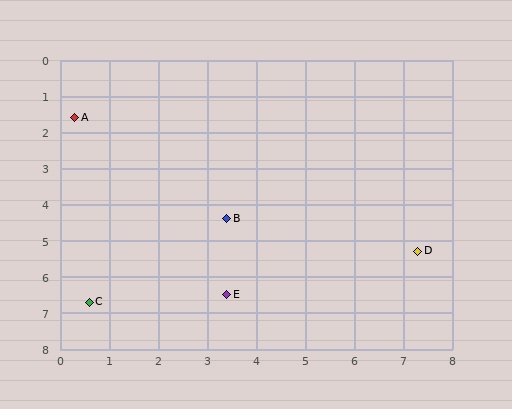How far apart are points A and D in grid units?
Points A and D are about 7.9 grid units apart.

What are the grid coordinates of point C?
Point C is at approximately (0.6, 6.7).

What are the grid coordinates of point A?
Point A is at approximately (0.3, 1.6).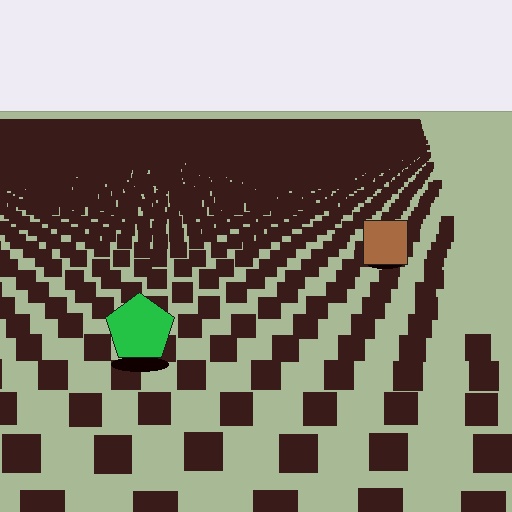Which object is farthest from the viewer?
The brown square is farthest from the viewer. It appears smaller and the ground texture around it is denser.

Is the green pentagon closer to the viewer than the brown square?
Yes. The green pentagon is closer — you can tell from the texture gradient: the ground texture is coarser near it.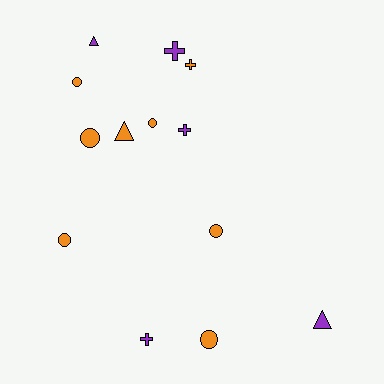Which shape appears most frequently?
Circle, with 6 objects.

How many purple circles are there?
There are no purple circles.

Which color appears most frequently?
Orange, with 8 objects.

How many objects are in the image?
There are 13 objects.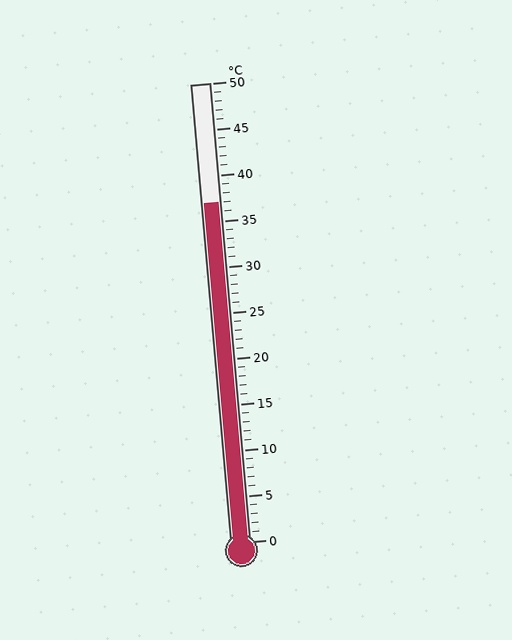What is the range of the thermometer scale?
The thermometer scale ranges from 0°C to 50°C.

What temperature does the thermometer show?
The thermometer shows approximately 37°C.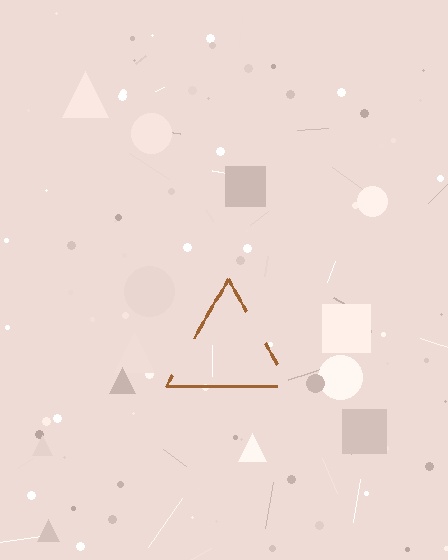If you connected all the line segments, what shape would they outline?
They would outline a triangle.